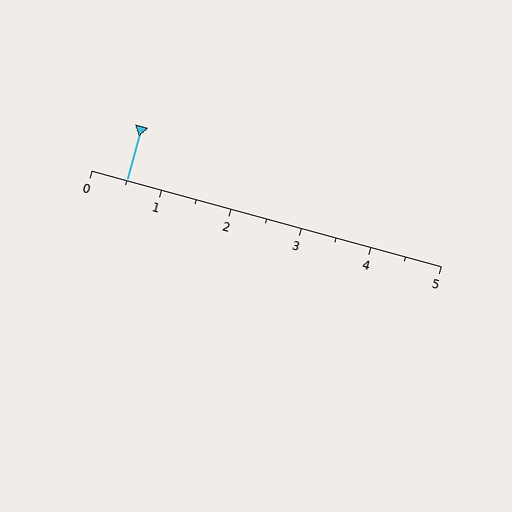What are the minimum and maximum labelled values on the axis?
The axis runs from 0 to 5.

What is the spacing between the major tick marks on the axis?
The major ticks are spaced 1 apart.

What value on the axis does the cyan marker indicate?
The marker indicates approximately 0.5.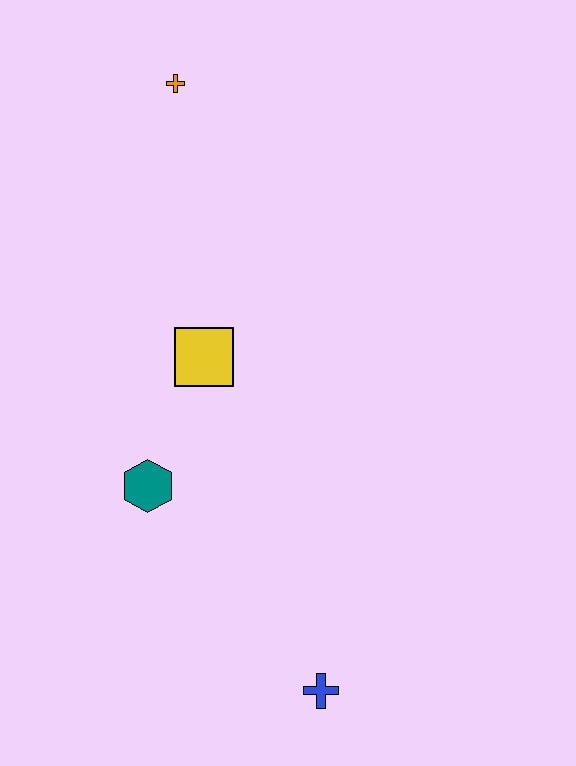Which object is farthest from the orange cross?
The blue cross is farthest from the orange cross.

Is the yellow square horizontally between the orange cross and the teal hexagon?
No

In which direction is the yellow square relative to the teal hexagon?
The yellow square is above the teal hexagon.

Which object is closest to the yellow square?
The teal hexagon is closest to the yellow square.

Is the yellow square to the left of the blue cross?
Yes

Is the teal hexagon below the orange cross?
Yes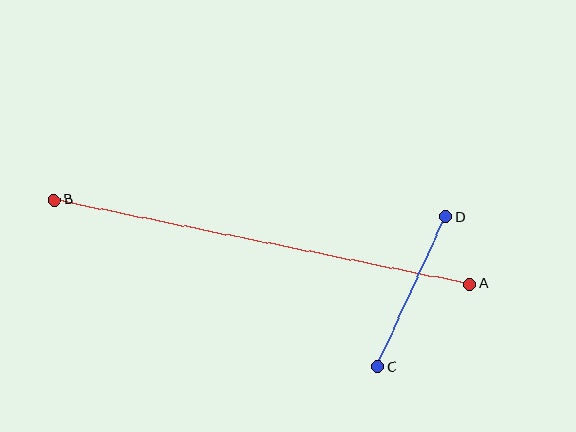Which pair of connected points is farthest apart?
Points A and B are farthest apart.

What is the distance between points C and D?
The distance is approximately 165 pixels.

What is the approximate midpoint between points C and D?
The midpoint is at approximately (411, 292) pixels.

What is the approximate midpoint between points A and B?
The midpoint is at approximately (262, 242) pixels.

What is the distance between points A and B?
The distance is approximately 424 pixels.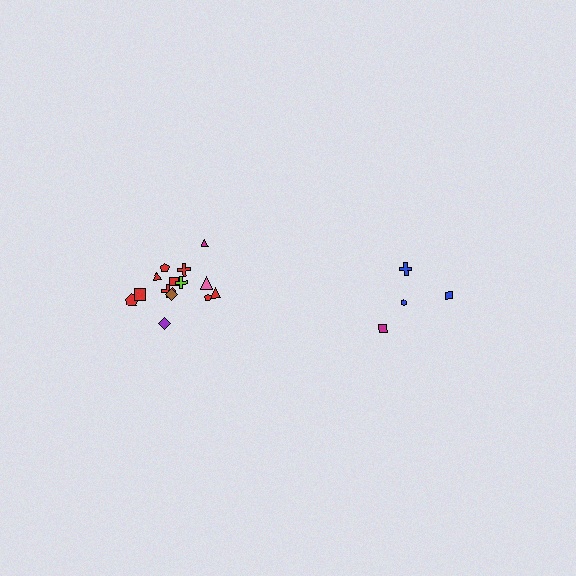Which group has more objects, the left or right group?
The left group.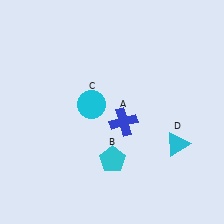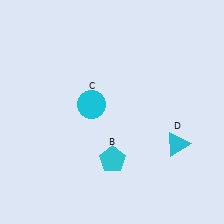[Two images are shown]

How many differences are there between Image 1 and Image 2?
There is 1 difference between the two images.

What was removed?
The blue cross (A) was removed in Image 2.